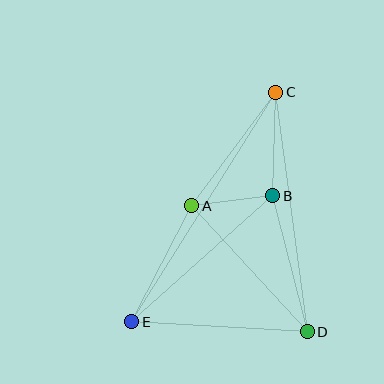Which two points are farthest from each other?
Points C and E are farthest from each other.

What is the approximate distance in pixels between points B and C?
The distance between B and C is approximately 103 pixels.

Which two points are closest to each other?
Points A and B are closest to each other.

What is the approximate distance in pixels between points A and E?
The distance between A and E is approximately 131 pixels.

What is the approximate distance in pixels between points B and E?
The distance between B and E is approximately 189 pixels.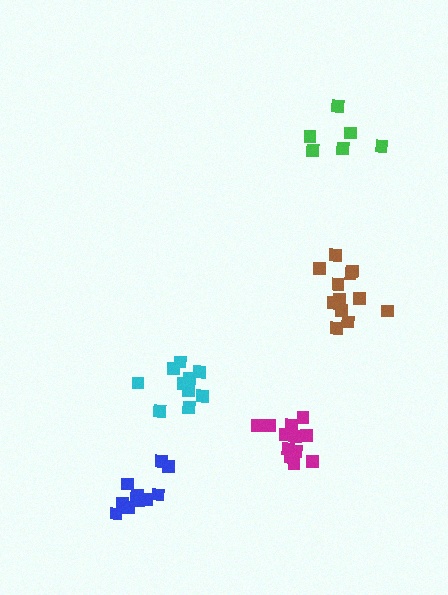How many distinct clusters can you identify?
There are 5 distinct clusters.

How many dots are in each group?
Group 1: 10 dots, Group 2: 12 dots, Group 3: 10 dots, Group 4: 6 dots, Group 5: 12 dots (50 total).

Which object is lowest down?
The blue cluster is bottommost.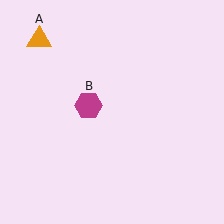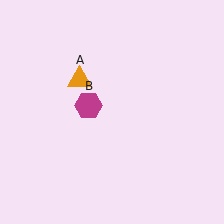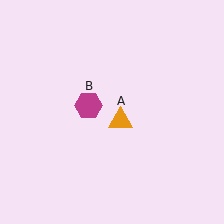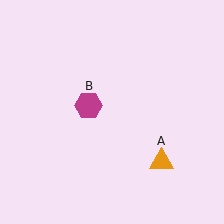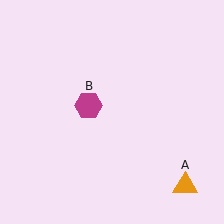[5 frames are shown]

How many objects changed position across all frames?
1 object changed position: orange triangle (object A).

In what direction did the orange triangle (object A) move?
The orange triangle (object A) moved down and to the right.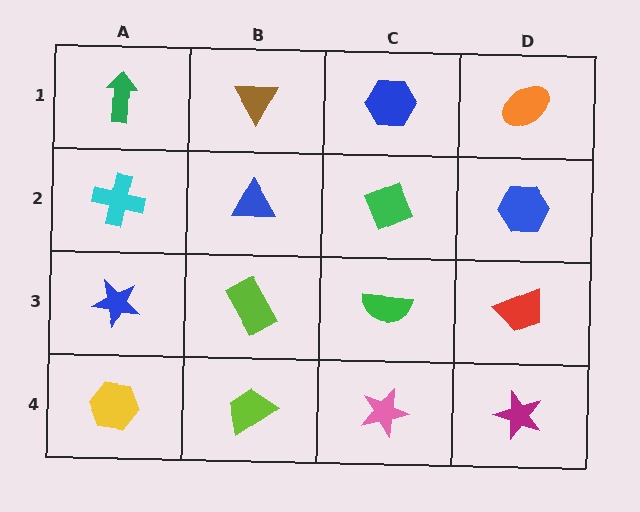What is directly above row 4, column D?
A red trapezoid.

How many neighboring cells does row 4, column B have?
3.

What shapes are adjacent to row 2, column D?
An orange ellipse (row 1, column D), a red trapezoid (row 3, column D), a green diamond (row 2, column C).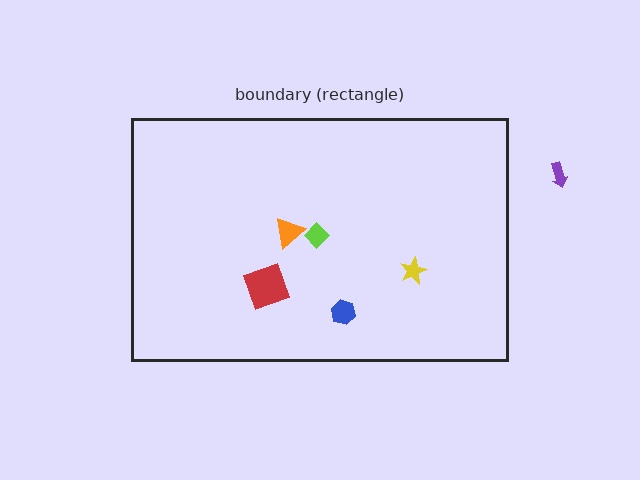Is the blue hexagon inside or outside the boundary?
Inside.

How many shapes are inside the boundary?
5 inside, 1 outside.